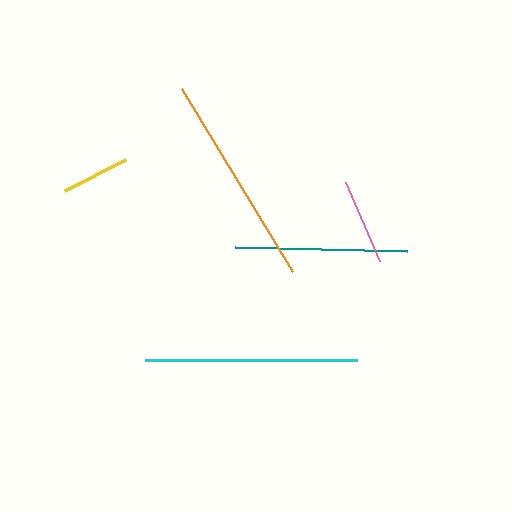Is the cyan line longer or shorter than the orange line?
The orange line is longer than the cyan line.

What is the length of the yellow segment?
The yellow segment is approximately 68 pixels long.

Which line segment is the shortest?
The yellow line is the shortest at approximately 68 pixels.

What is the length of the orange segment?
The orange segment is approximately 214 pixels long.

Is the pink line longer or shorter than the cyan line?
The cyan line is longer than the pink line.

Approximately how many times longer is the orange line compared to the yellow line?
The orange line is approximately 3.1 times the length of the yellow line.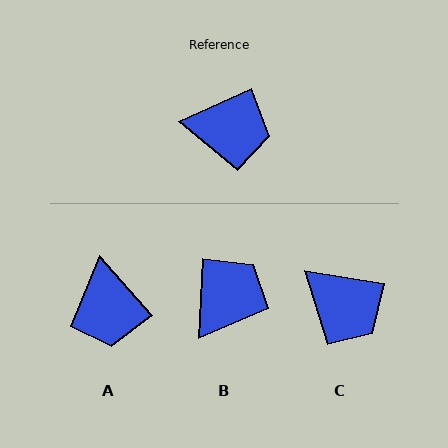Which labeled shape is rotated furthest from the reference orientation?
A, about 73 degrees away.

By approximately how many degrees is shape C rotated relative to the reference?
Approximately 33 degrees clockwise.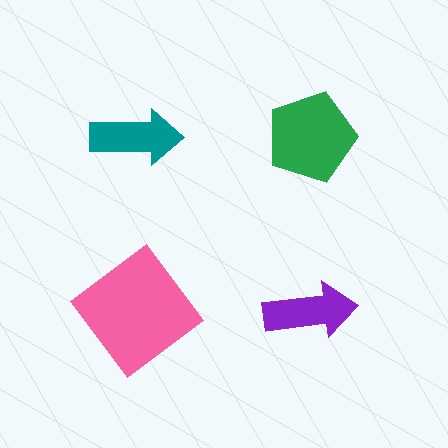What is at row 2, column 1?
A pink diamond.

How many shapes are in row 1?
2 shapes.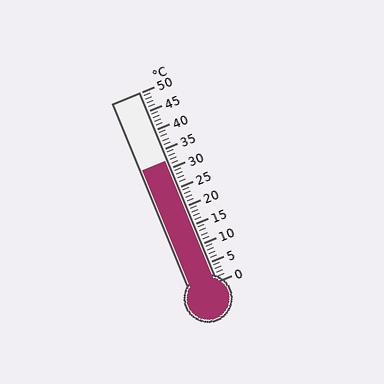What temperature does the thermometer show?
The thermometer shows approximately 32°C.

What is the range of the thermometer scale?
The thermometer scale ranges from 0°C to 50°C.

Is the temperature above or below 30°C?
The temperature is above 30°C.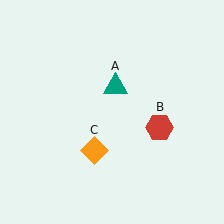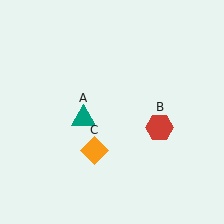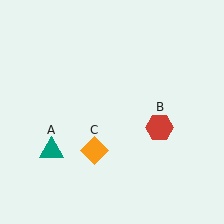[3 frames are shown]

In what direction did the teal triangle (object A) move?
The teal triangle (object A) moved down and to the left.